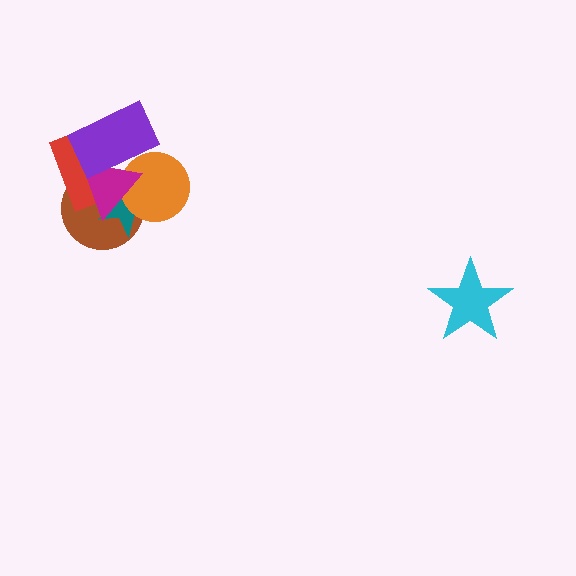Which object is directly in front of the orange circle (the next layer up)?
The magenta triangle is directly in front of the orange circle.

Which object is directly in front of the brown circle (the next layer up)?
The red rectangle is directly in front of the brown circle.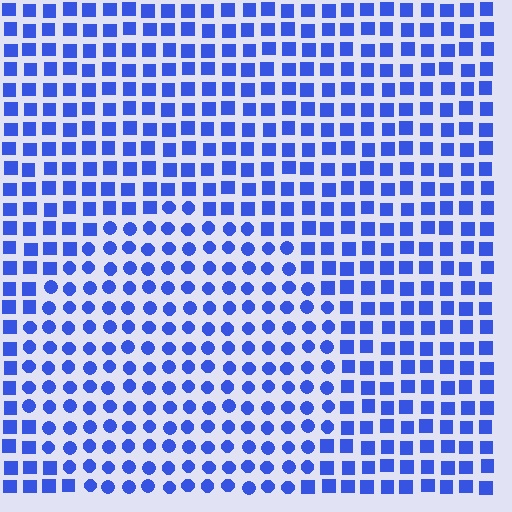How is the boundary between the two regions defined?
The boundary is defined by a change in element shape: circles inside vs. squares outside. All elements share the same color and spacing.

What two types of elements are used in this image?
The image uses circles inside the circle region and squares outside it.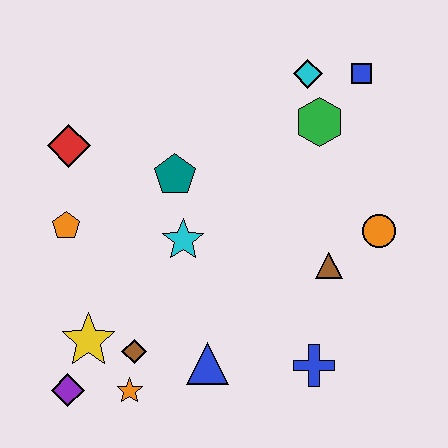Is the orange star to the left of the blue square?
Yes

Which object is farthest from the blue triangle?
The blue square is farthest from the blue triangle.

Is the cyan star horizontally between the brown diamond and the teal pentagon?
No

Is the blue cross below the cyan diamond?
Yes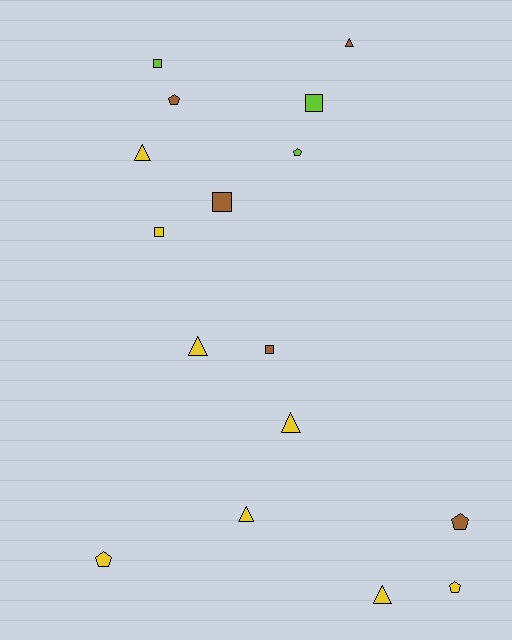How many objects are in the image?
There are 16 objects.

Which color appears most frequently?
Yellow, with 8 objects.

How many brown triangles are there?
There is 1 brown triangle.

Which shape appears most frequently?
Triangle, with 6 objects.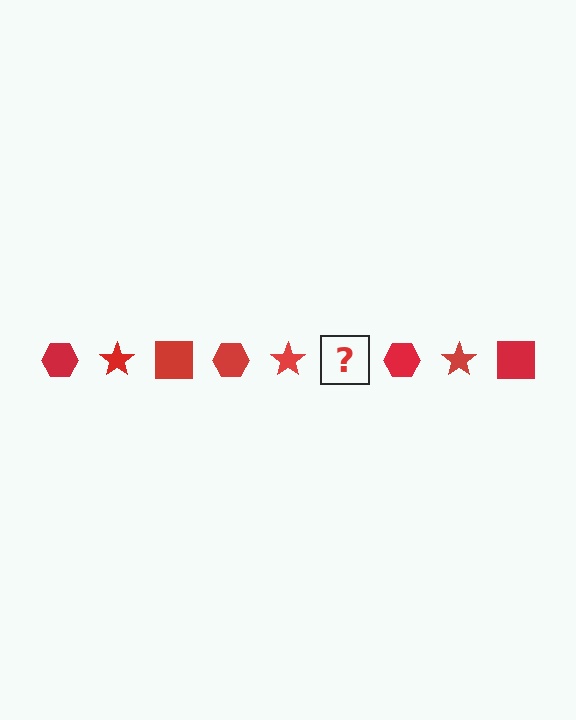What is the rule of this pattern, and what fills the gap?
The rule is that the pattern cycles through hexagon, star, square shapes in red. The gap should be filled with a red square.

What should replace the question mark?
The question mark should be replaced with a red square.